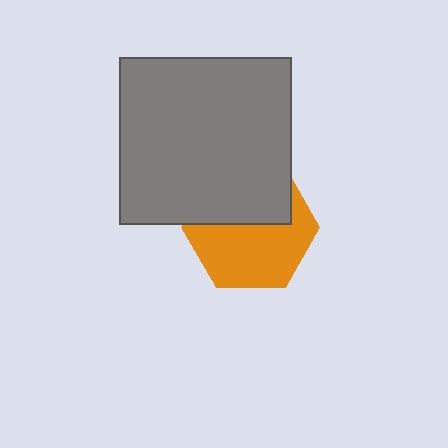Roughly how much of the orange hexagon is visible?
About half of it is visible (roughly 57%).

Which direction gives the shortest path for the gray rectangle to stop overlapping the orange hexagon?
Moving up gives the shortest separation.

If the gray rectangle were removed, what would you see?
You would see the complete orange hexagon.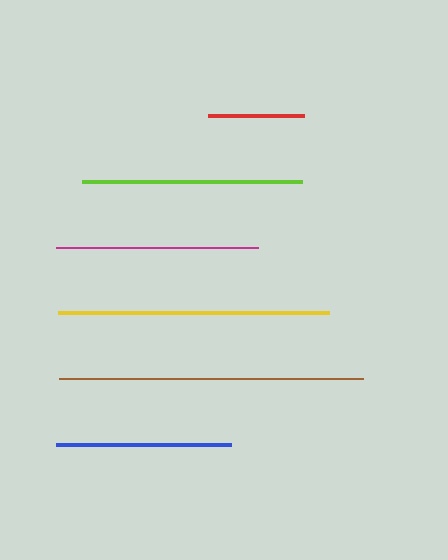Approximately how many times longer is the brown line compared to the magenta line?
The brown line is approximately 1.5 times the length of the magenta line.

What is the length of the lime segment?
The lime segment is approximately 220 pixels long.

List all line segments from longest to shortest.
From longest to shortest: brown, yellow, lime, magenta, blue, red.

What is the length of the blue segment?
The blue segment is approximately 175 pixels long.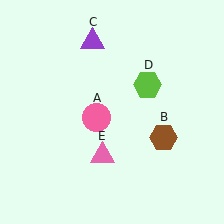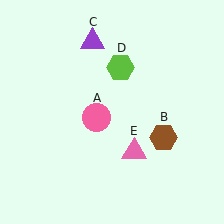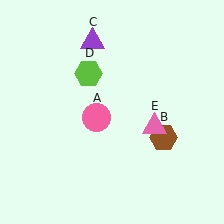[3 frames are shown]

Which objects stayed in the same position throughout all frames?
Pink circle (object A) and brown hexagon (object B) and purple triangle (object C) remained stationary.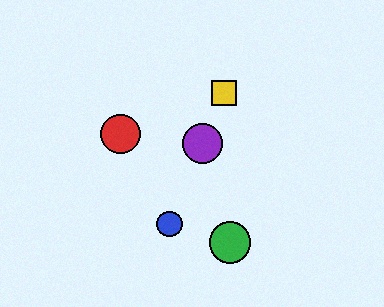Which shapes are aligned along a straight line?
The blue circle, the yellow square, the purple circle are aligned along a straight line.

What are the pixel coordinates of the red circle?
The red circle is at (121, 134).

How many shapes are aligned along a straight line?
3 shapes (the blue circle, the yellow square, the purple circle) are aligned along a straight line.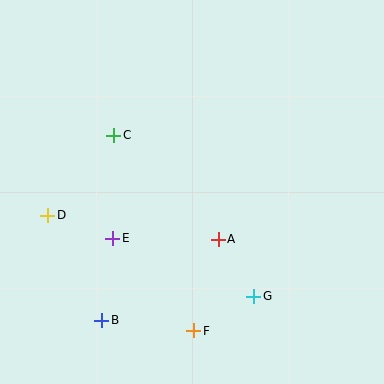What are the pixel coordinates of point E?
Point E is at (113, 238).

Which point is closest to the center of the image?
Point A at (218, 239) is closest to the center.